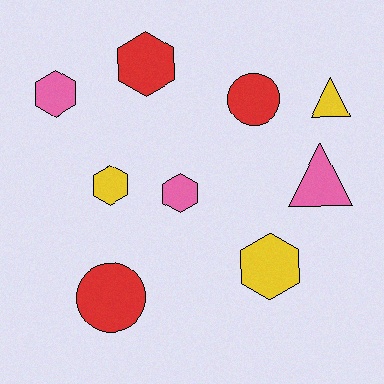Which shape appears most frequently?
Hexagon, with 5 objects.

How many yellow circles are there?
There are no yellow circles.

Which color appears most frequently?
Yellow, with 3 objects.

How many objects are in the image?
There are 9 objects.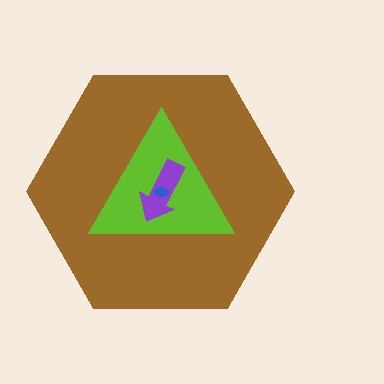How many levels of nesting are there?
4.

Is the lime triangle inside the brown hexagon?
Yes.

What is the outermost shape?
The brown hexagon.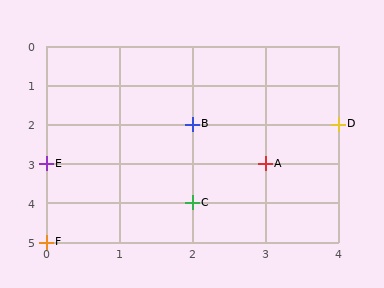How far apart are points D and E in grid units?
Points D and E are 4 columns and 1 row apart (about 4.1 grid units diagonally).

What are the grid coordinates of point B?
Point B is at grid coordinates (2, 2).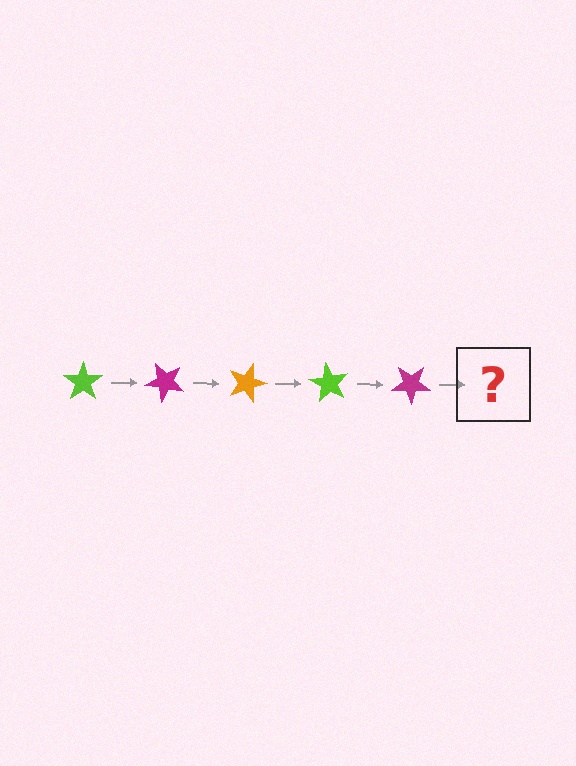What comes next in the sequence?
The next element should be an orange star, rotated 225 degrees from the start.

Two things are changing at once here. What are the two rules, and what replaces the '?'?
The two rules are that it rotates 45 degrees each step and the color cycles through lime, magenta, and orange. The '?' should be an orange star, rotated 225 degrees from the start.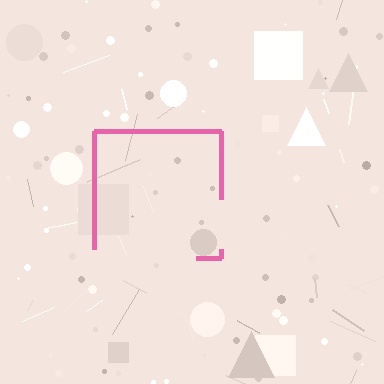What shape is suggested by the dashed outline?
The dashed outline suggests a square.